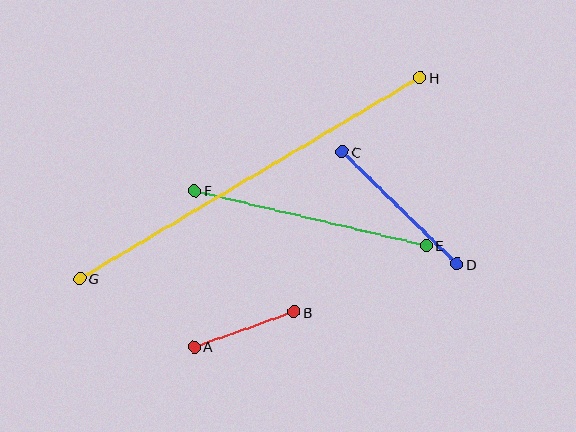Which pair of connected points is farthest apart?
Points G and H are farthest apart.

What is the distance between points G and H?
The distance is approximately 395 pixels.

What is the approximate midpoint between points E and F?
The midpoint is at approximately (310, 218) pixels.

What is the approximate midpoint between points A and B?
The midpoint is at approximately (244, 330) pixels.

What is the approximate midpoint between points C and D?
The midpoint is at approximately (400, 208) pixels.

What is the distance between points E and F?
The distance is approximately 238 pixels.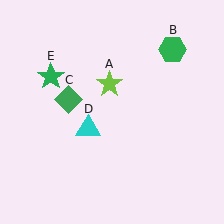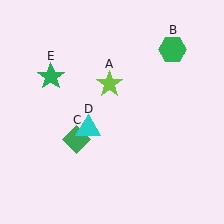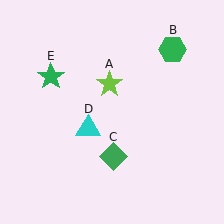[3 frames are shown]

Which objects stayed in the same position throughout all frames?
Lime star (object A) and green hexagon (object B) and cyan triangle (object D) and green star (object E) remained stationary.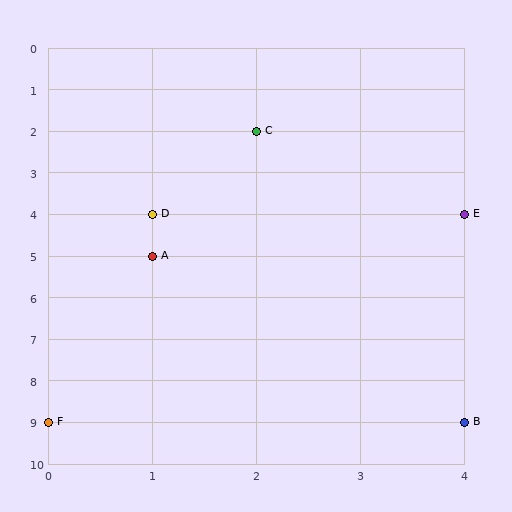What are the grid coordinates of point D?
Point D is at grid coordinates (1, 4).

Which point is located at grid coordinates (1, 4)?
Point D is at (1, 4).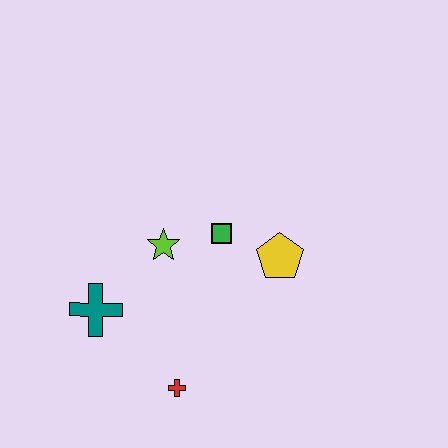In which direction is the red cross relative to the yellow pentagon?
The red cross is below the yellow pentagon.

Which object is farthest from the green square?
The red cross is farthest from the green square.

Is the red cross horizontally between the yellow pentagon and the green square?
No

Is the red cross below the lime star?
Yes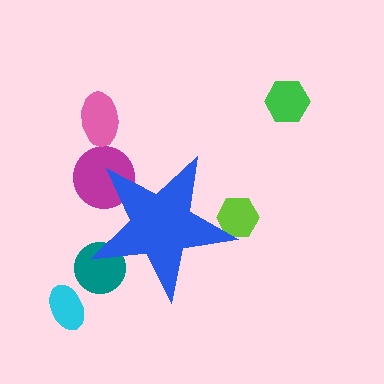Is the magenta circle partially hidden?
Yes, the magenta circle is partially hidden behind the blue star.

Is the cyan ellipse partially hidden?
No, the cyan ellipse is fully visible.